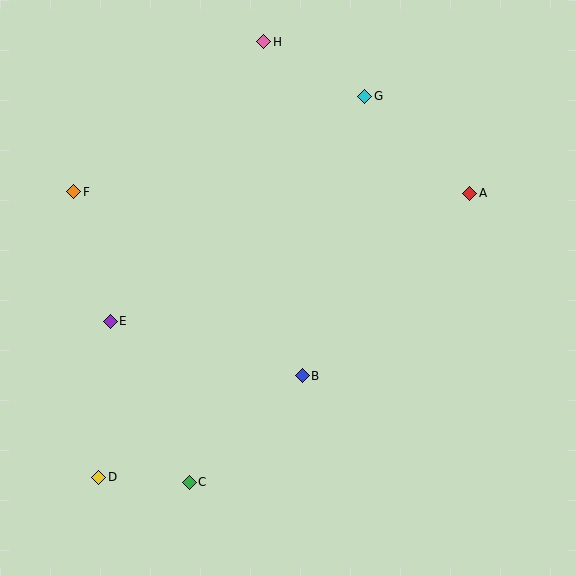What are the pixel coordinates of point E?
Point E is at (110, 321).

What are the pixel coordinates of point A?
Point A is at (470, 193).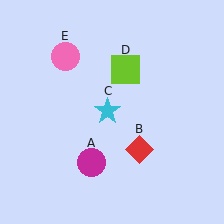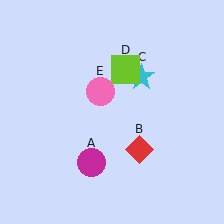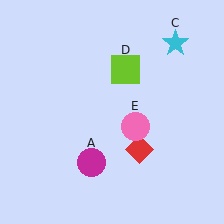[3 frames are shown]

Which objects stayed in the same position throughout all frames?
Magenta circle (object A) and red diamond (object B) and lime square (object D) remained stationary.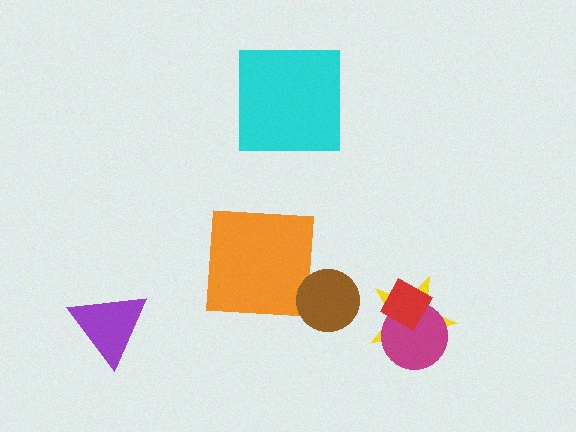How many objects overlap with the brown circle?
0 objects overlap with the brown circle.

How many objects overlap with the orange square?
0 objects overlap with the orange square.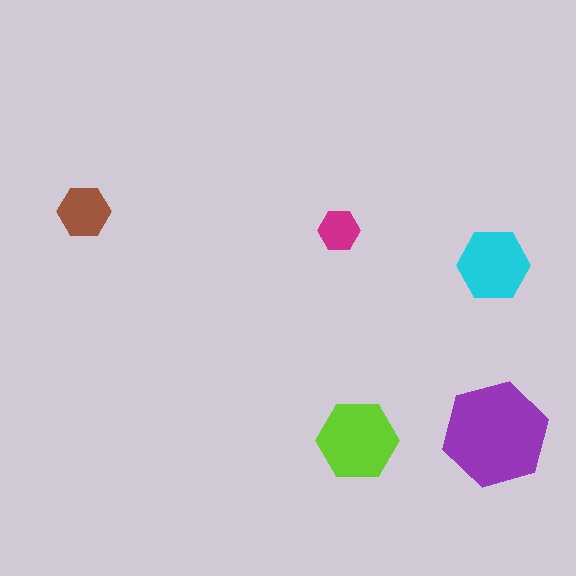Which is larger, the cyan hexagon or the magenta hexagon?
The cyan one.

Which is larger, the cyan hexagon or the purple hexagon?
The purple one.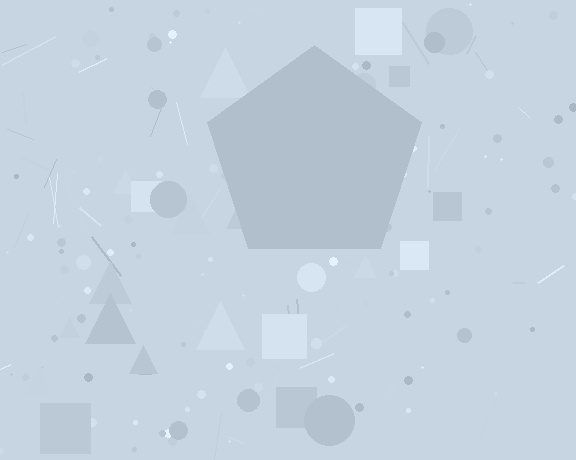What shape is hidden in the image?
A pentagon is hidden in the image.